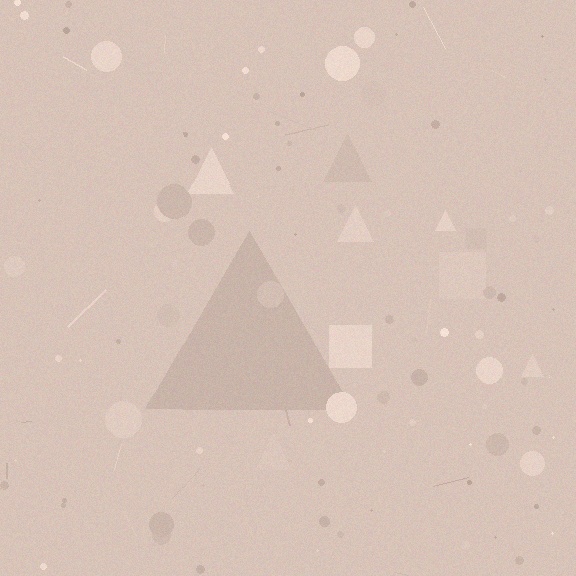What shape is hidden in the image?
A triangle is hidden in the image.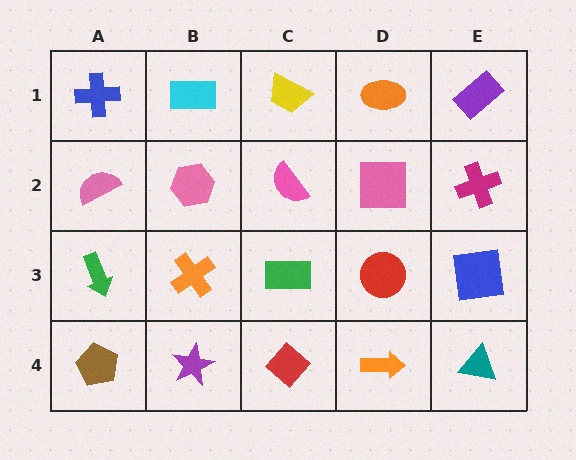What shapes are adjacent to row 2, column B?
A cyan rectangle (row 1, column B), an orange cross (row 3, column B), a pink semicircle (row 2, column A), a pink semicircle (row 2, column C).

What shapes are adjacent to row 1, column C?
A pink semicircle (row 2, column C), a cyan rectangle (row 1, column B), an orange ellipse (row 1, column D).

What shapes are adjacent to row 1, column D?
A pink square (row 2, column D), a yellow trapezoid (row 1, column C), a purple rectangle (row 1, column E).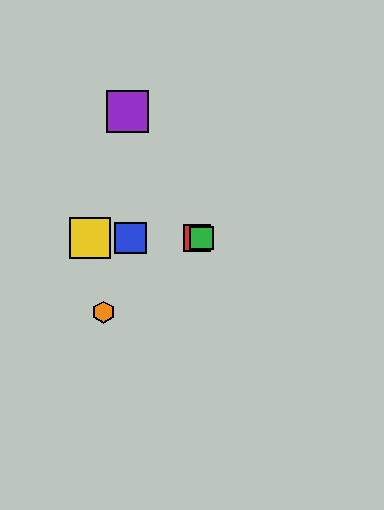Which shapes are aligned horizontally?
The red square, the blue square, the green square, the yellow square are aligned horizontally.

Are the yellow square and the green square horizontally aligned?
Yes, both are at y≈238.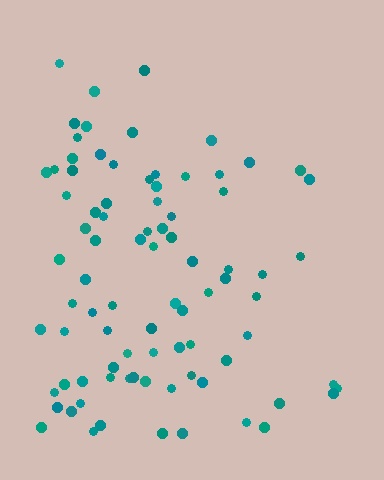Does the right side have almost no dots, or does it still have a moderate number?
Still a moderate number, just noticeably fewer than the left.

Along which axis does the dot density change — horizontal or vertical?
Horizontal.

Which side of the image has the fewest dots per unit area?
The right.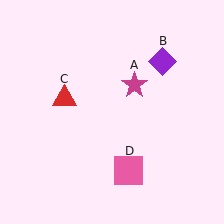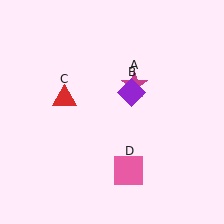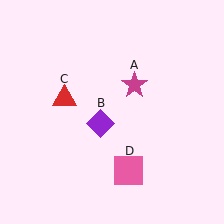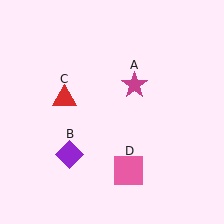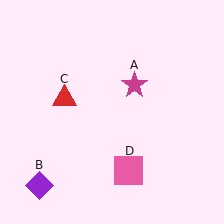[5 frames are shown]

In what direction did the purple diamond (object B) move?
The purple diamond (object B) moved down and to the left.